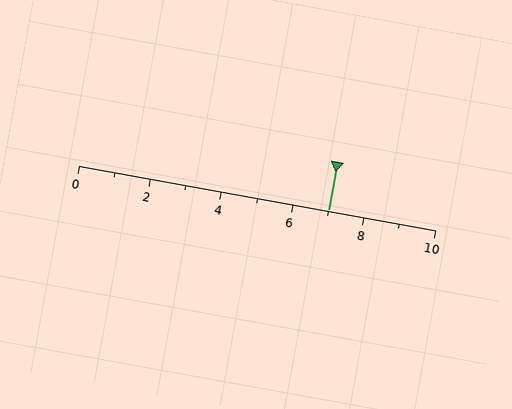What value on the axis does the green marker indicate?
The marker indicates approximately 7.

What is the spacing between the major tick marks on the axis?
The major ticks are spaced 2 apart.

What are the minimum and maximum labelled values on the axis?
The axis runs from 0 to 10.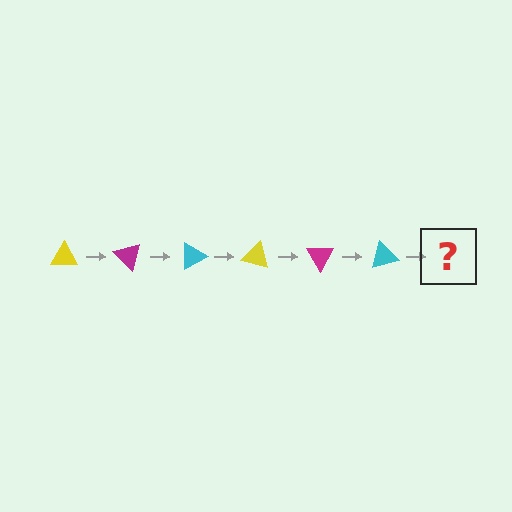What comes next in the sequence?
The next element should be a yellow triangle, rotated 270 degrees from the start.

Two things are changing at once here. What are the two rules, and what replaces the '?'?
The two rules are that it rotates 45 degrees each step and the color cycles through yellow, magenta, and cyan. The '?' should be a yellow triangle, rotated 270 degrees from the start.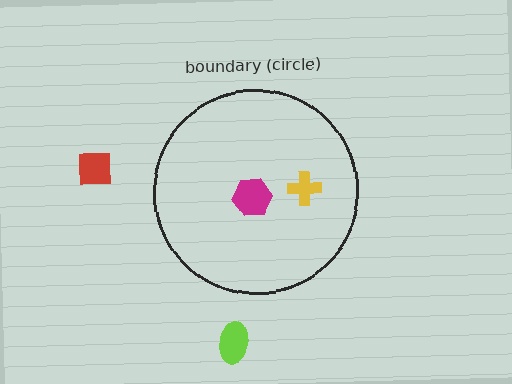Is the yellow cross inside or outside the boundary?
Inside.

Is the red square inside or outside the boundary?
Outside.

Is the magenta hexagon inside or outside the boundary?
Inside.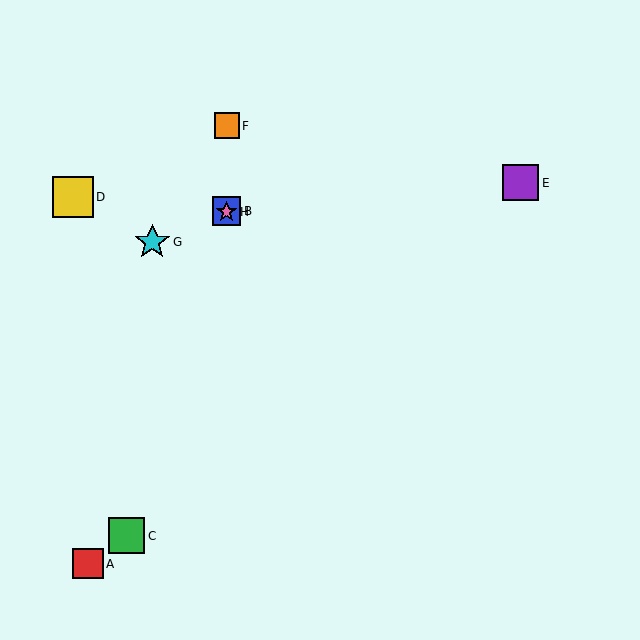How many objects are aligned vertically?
3 objects (B, F, H) are aligned vertically.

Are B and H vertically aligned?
Yes, both are at x≈227.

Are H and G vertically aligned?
No, H is at x≈227 and G is at x≈152.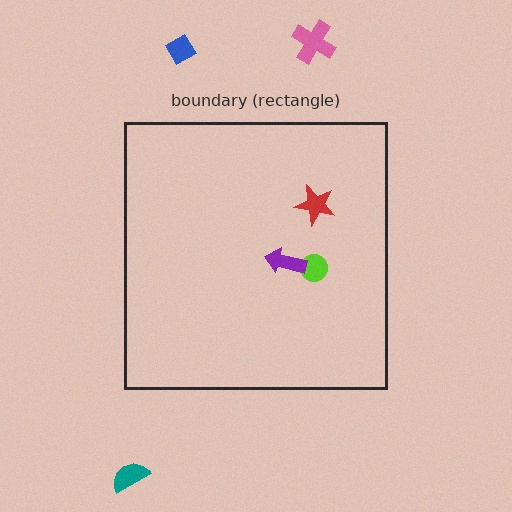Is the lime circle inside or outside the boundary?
Inside.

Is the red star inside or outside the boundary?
Inside.